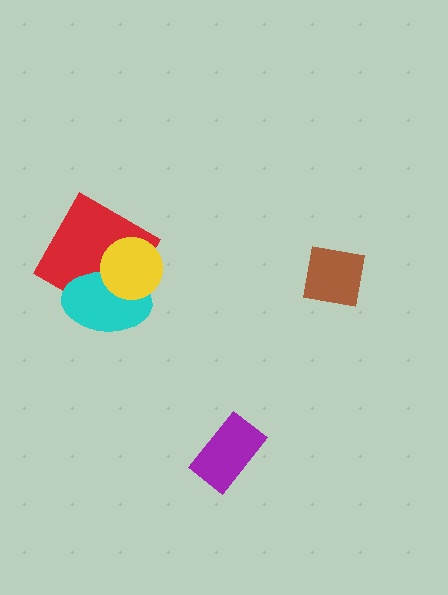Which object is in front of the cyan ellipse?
The yellow circle is in front of the cyan ellipse.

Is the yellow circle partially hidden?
No, no other shape covers it.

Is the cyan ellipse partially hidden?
Yes, it is partially covered by another shape.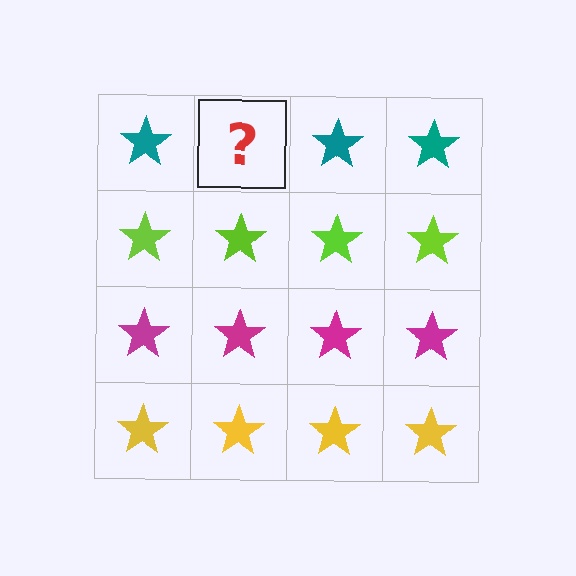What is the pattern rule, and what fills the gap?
The rule is that each row has a consistent color. The gap should be filled with a teal star.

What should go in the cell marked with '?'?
The missing cell should contain a teal star.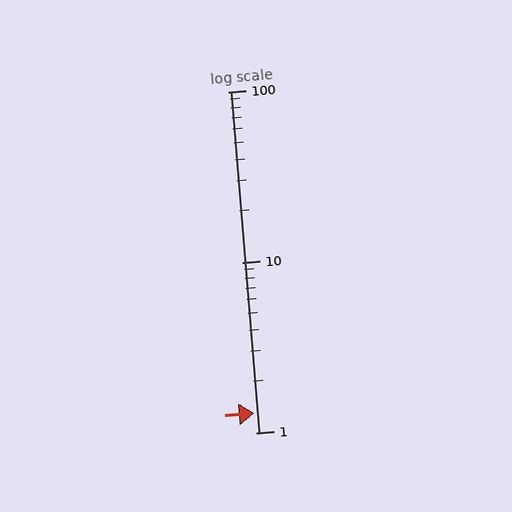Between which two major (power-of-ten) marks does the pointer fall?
The pointer is between 1 and 10.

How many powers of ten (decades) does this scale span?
The scale spans 2 decades, from 1 to 100.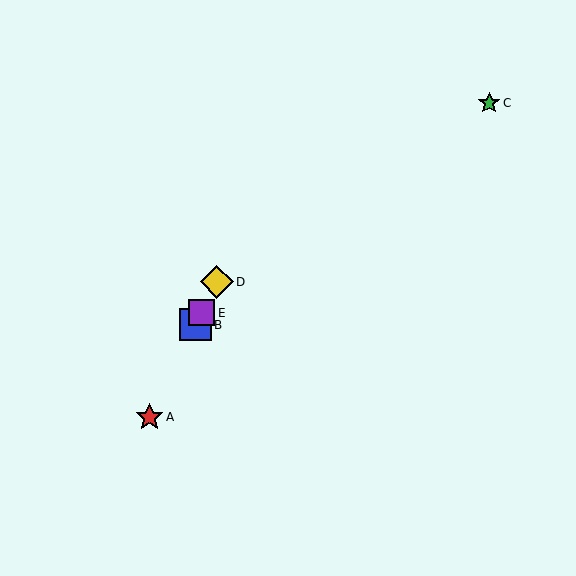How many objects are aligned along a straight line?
4 objects (A, B, D, E) are aligned along a straight line.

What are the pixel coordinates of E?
Object E is at (201, 313).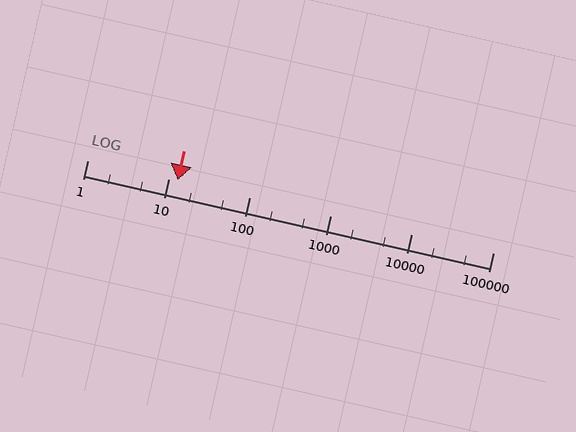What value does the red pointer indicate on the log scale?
The pointer indicates approximately 13.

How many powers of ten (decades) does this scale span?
The scale spans 5 decades, from 1 to 100000.